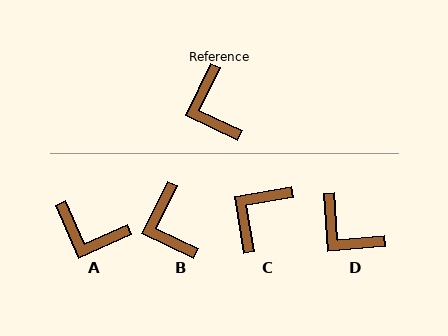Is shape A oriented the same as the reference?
No, it is off by about 50 degrees.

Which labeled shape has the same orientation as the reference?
B.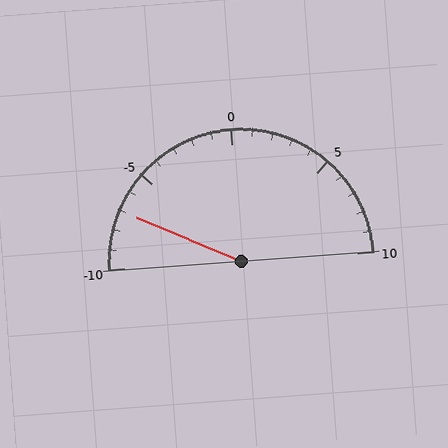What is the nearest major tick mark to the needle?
The nearest major tick mark is -5.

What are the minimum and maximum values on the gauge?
The gauge ranges from -10 to 10.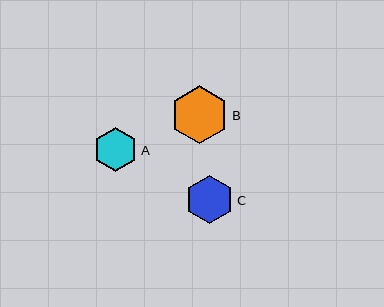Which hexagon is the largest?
Hexagon B is the largest with a size of approximately 58 pixels.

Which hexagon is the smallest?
Hexagon A is the smallest with a size of approximately 44 pixels.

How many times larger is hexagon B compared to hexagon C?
Hexagon B is approximately 1.2 times the size of hexagon C.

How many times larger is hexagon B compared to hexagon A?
Hexagon B is approximately 1.3 times the size of hexagon A.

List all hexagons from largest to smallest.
From largest to smallest: B, C, A.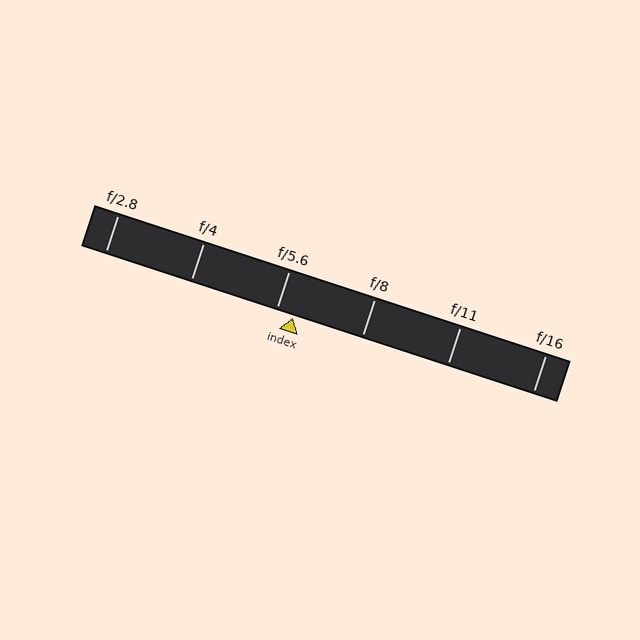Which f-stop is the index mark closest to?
The index mark is closest to f/5.6.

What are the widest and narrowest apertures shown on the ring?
The widest aperture shown is f/2.8 and the narrowest is f/16.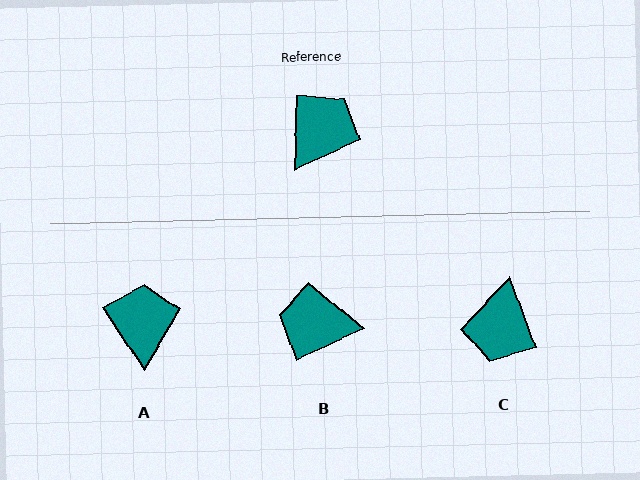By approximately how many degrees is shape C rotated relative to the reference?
Approximately 159 degrees clockwise.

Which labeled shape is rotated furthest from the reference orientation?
C, about 159 degrees away.